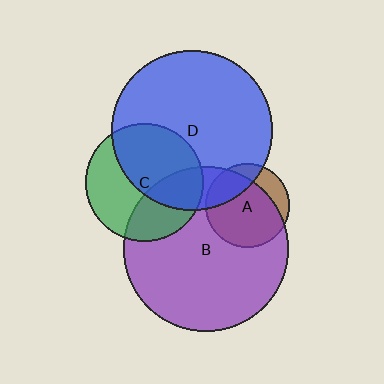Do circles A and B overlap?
Yes.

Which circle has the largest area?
Circle B (purple).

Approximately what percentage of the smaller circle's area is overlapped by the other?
Approximately 80%.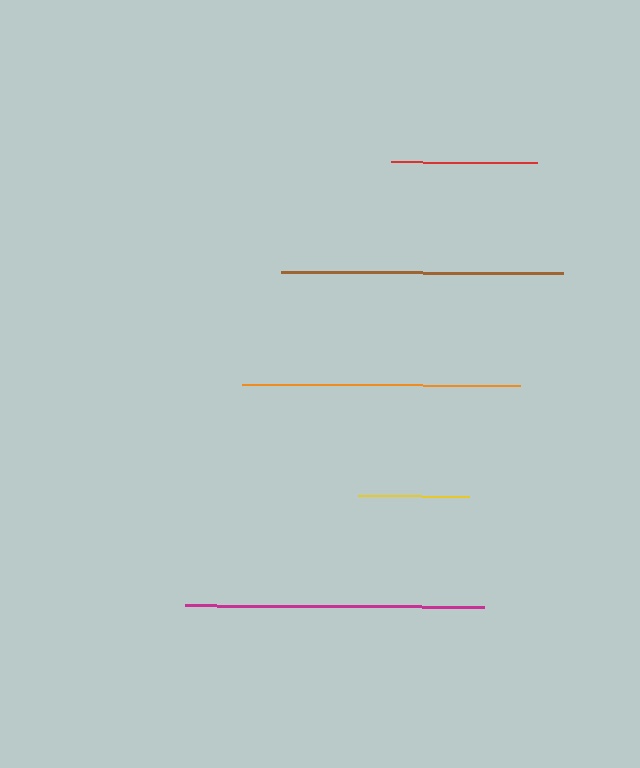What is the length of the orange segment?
The orange segment is approximately 278 pixels long.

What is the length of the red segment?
The red segment is approximately 146 pixels long.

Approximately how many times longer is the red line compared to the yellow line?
The red line is approximately 1.3 times the length of the yellow line.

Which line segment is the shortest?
The yellow line is the shortest at approximately 111 pixels.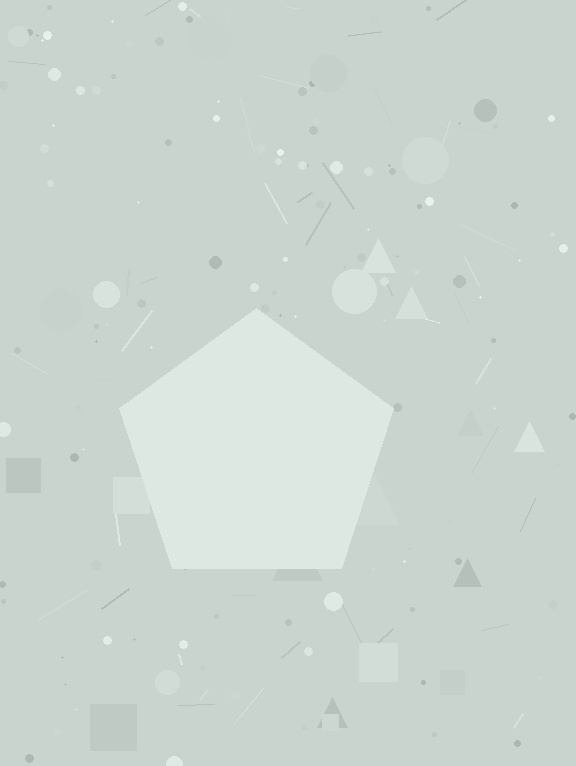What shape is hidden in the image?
A pentagon is hidden in the image.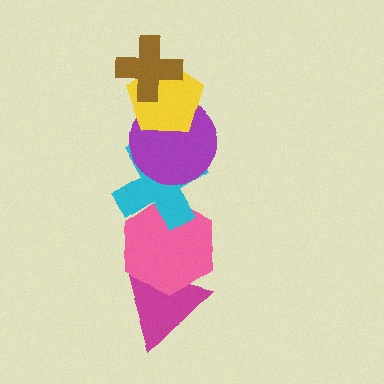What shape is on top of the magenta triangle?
The pink hexagon is on top of the magenta triangle.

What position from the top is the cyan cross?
The cyan cross is 4th from the top.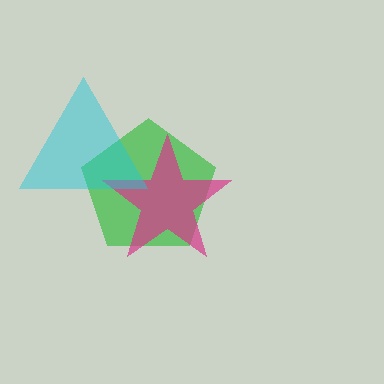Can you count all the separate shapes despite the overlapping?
Yes, there are 3 separate shapes.